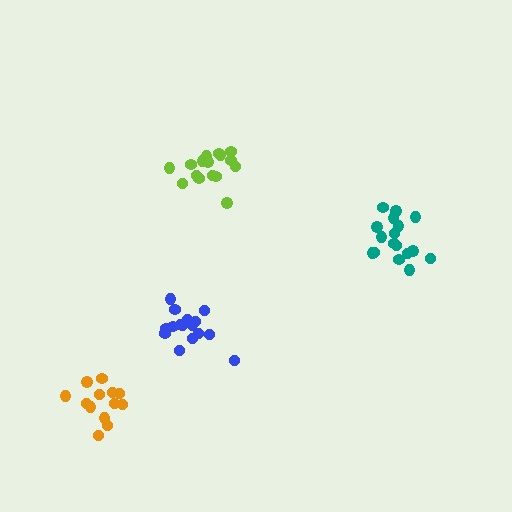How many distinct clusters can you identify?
There are 4 distinct clusters.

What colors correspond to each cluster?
The clusters are colored: blue, orange, teal, lime.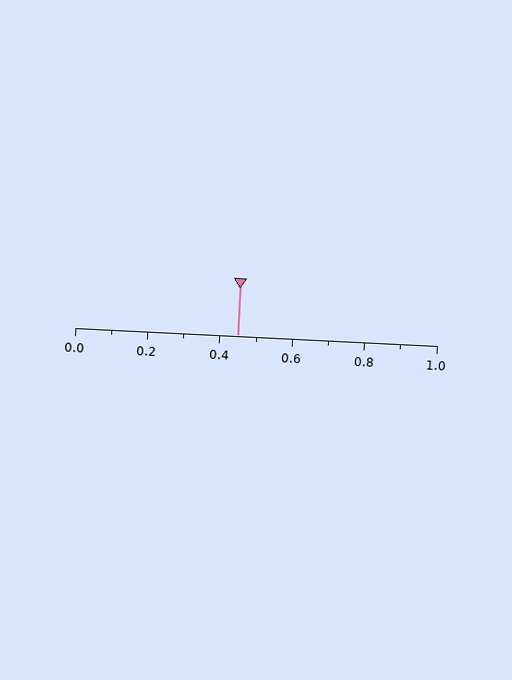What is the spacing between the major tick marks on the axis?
The major ticks are spaced 0.2 apart.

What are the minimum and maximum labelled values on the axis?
The axis runs from 0.0 to 1.0.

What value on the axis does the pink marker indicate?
The marker indicates approximately 0.45.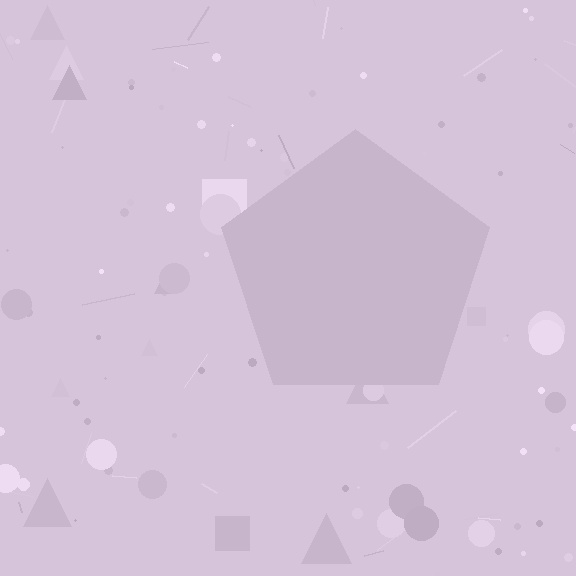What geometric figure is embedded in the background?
A pentagon is embedded in the background.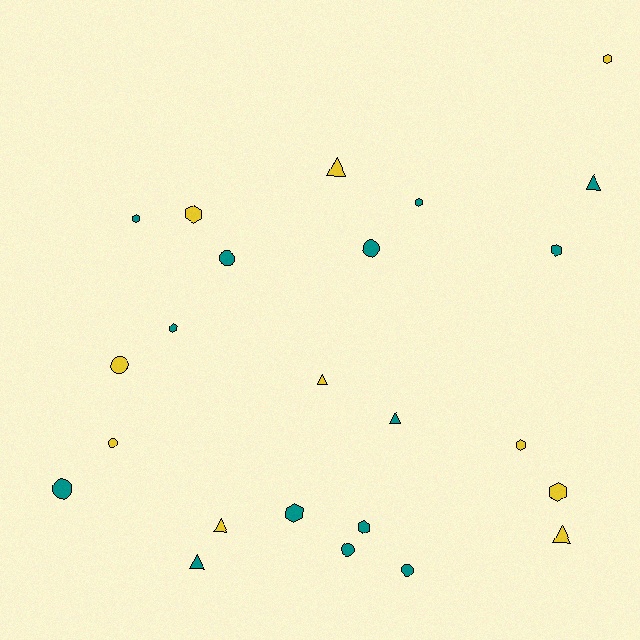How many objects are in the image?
There are 24 objects.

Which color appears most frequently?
Teal, with 14 objects.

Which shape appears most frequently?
Hexagon, with 10 objects.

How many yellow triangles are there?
There are 4 yellow triangles.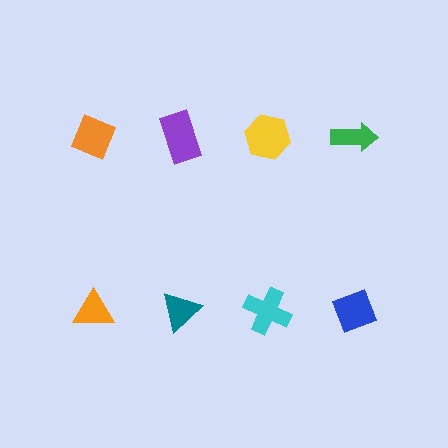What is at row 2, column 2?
A teal triangle.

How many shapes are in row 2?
4 shapes.